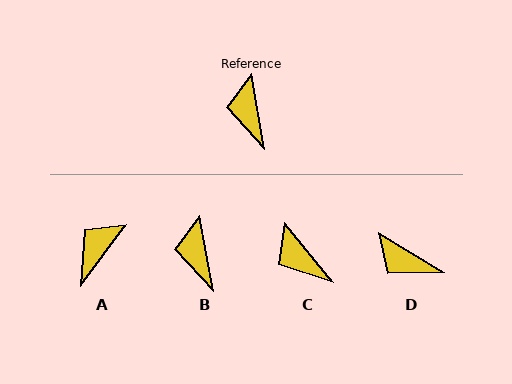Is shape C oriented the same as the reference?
No, it is off by about 29 degrees.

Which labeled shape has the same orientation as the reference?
B.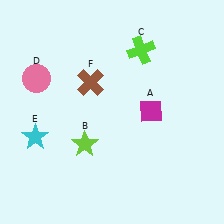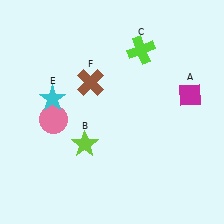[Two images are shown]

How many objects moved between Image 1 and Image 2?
3 objects moved between the two images.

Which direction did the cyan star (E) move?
The cyan star (E) moved up.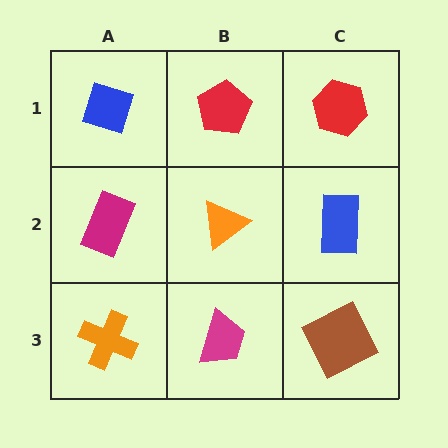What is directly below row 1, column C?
A blue rectangle.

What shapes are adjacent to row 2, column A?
A blue diamond (row 1, column A), an orange cross (row 3, column A), an orange triangle (row 2, column B).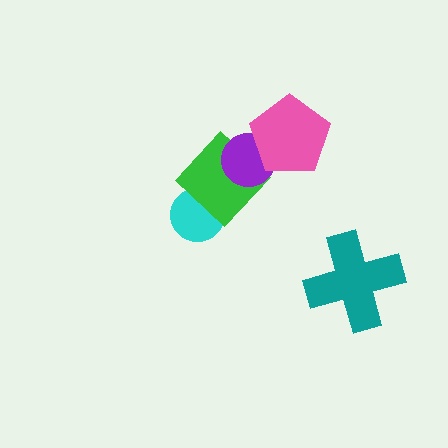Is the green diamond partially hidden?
Yes, it is partially covered by another shape.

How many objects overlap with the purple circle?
2 objects overlap with the purple circle.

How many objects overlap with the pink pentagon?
2 objects overlap with the pink pentagon.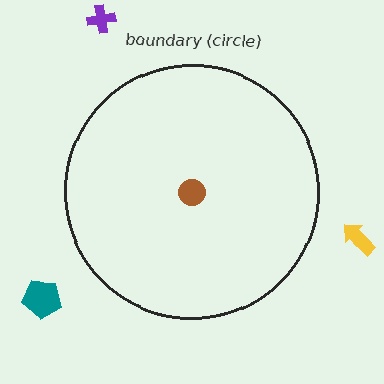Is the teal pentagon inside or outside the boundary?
Outside.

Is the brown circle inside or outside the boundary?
Inside.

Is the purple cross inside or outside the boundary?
Outside.